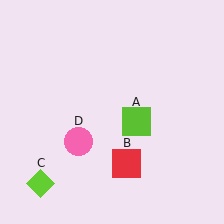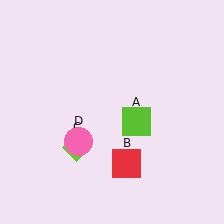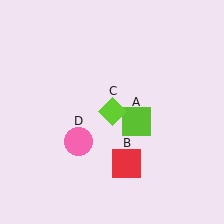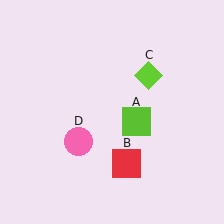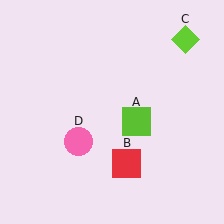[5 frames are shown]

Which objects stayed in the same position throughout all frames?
Lime square (object A) and red square (object B) and pink circle (object D) remained stationary.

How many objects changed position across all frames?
1 object changed position: lime diamond (object C).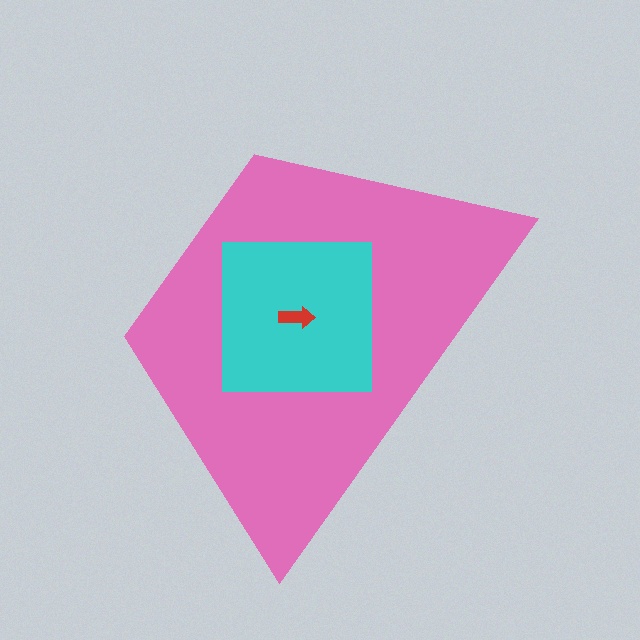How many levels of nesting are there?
3.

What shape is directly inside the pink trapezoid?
The cyan square.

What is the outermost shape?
The pink trapezoid.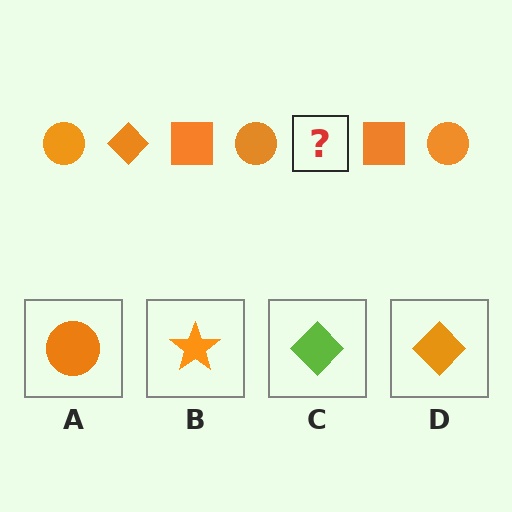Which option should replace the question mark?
Option D.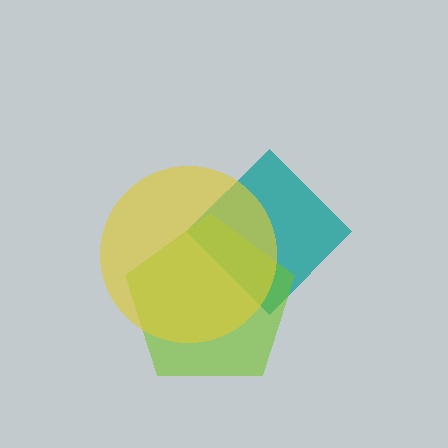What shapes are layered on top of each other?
The layered shapes are: a teal diamond, a lime pentagon, a yellow circle.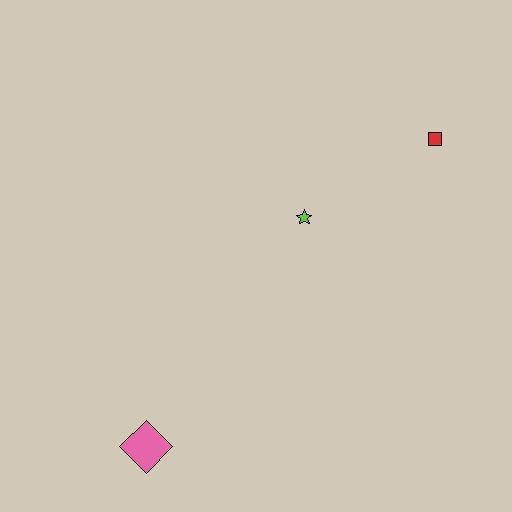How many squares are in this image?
There is 1 square.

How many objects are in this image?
There are 3 objects.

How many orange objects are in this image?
There are no orange objects.